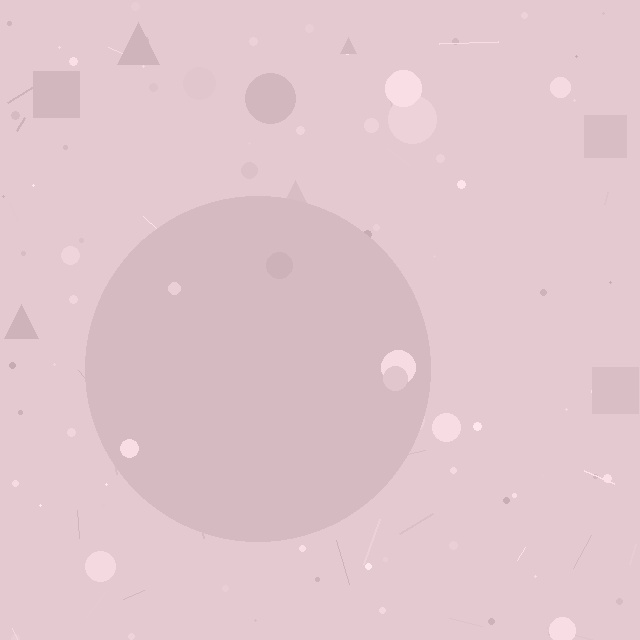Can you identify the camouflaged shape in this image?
The camouflaged shape is a circle.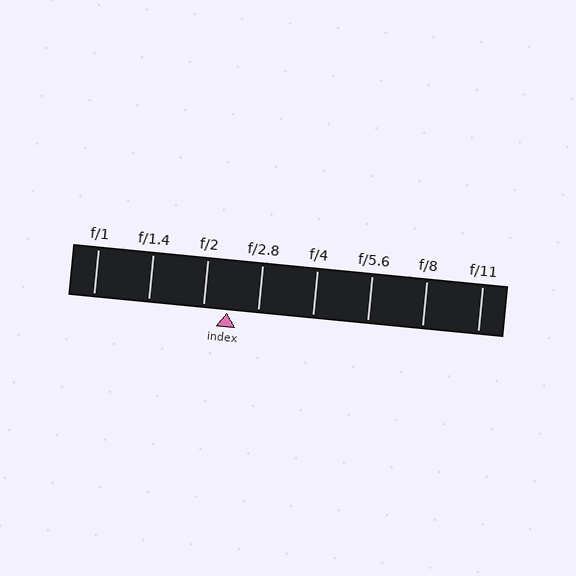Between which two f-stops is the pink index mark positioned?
The index mark is between f/2 and f/2.8.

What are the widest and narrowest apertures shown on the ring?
The widest aperture shown is f/1 and the narrowest is f/11.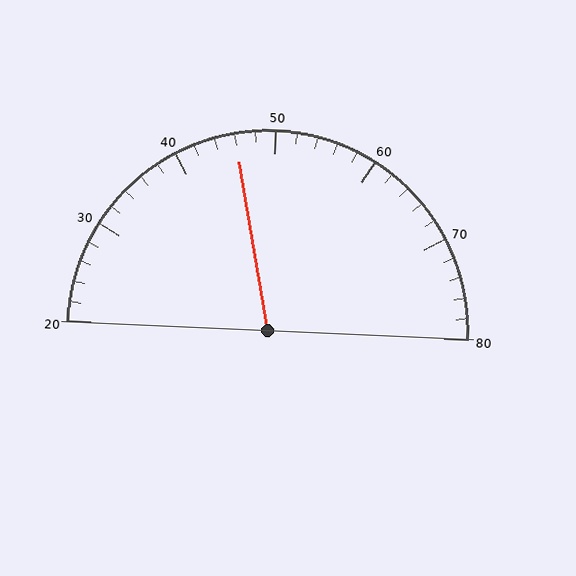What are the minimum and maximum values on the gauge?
The gauge ranges from 20 to 80.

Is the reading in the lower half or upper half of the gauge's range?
The reading is in the lower half of the range (20 to 80).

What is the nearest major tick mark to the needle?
The nearest major tick mark is 50.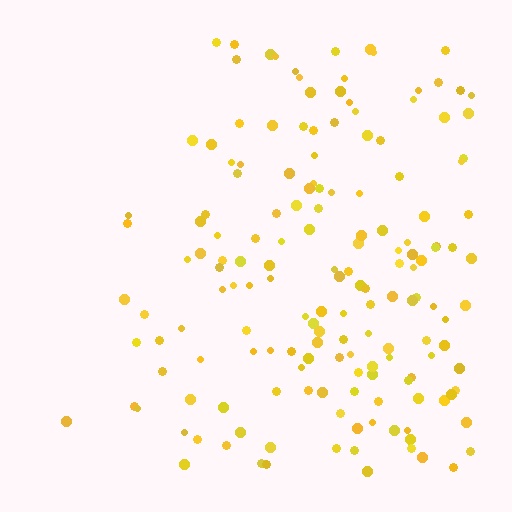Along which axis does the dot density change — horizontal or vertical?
Horizontal.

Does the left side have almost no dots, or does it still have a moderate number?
Still a moderate number, just noticeably fewer than the right.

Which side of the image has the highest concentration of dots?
The right.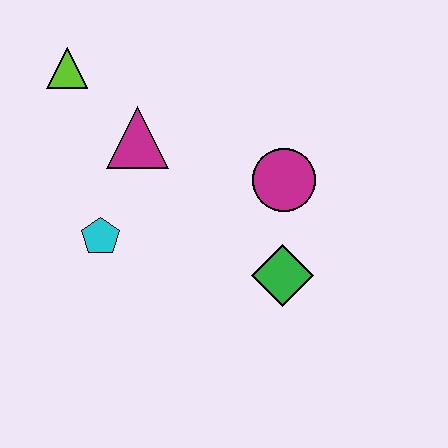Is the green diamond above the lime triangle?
No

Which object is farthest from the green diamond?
The lime triangle is farthest from the green diamond.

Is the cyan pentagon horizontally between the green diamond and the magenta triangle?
No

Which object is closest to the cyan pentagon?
The magenta triangle is closest to the cyan pentagon.